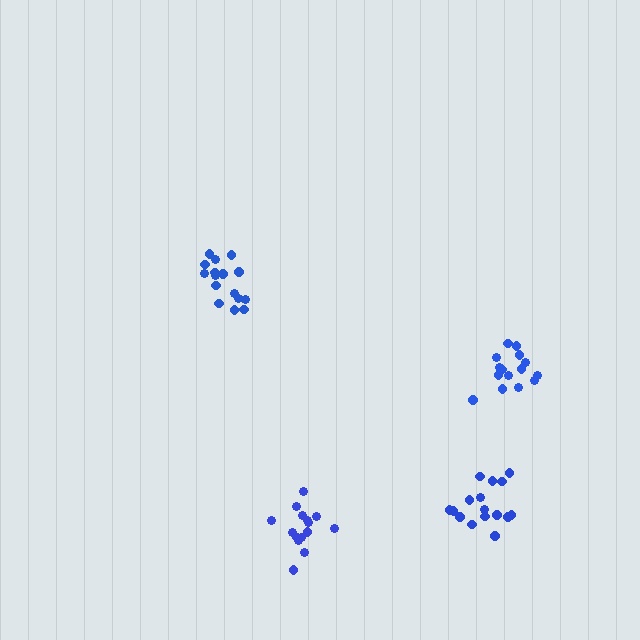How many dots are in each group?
Group 1: 16 dots, Group 2: 17 dots, Group 3: 15 dots, Group 4: 15 dots (63 total).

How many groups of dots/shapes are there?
There are 4 groups.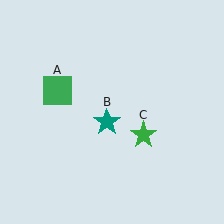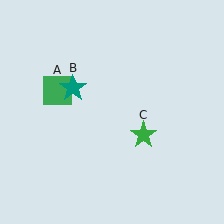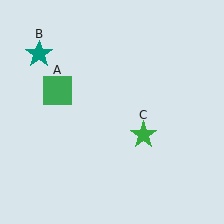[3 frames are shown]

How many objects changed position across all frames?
1 object changed position: teal star (object B).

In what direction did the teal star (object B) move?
The teal star (object B) moved up and to the left.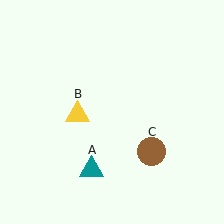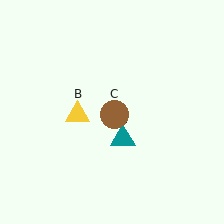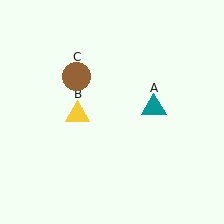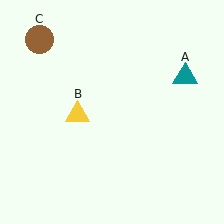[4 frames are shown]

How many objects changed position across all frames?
2 objects changed position: teal triangle (object A), brown circle (object C).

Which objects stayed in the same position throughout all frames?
Yellow triangle (object B) remained stationary.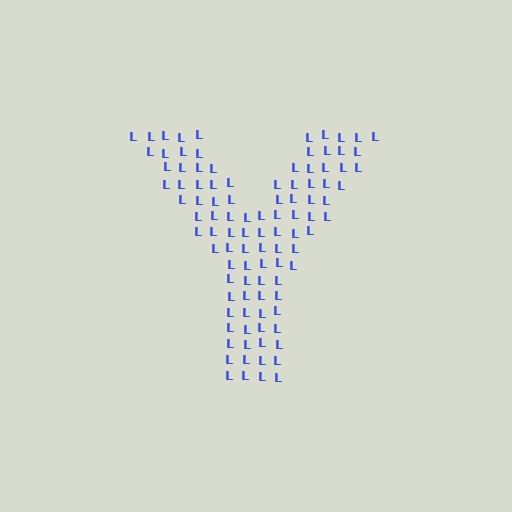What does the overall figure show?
The overall figure shows the letter Y.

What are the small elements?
The small elements are letter L's.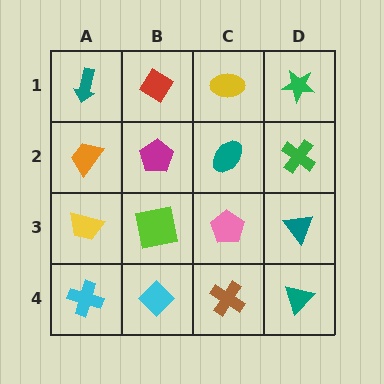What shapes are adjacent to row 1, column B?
A magenta pentagon (row 2, column B), a teal arrow (row 1, column A), a yellow ellipse (row 1, column C).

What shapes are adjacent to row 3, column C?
A teal ellipse (row 2, column C), a brown cross (row 4, column C), a lime square (row 3, column B), a teal triangle (row 3, column D).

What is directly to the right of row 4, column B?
A brown cross.